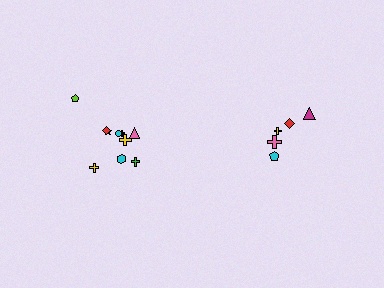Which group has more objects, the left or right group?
The left group.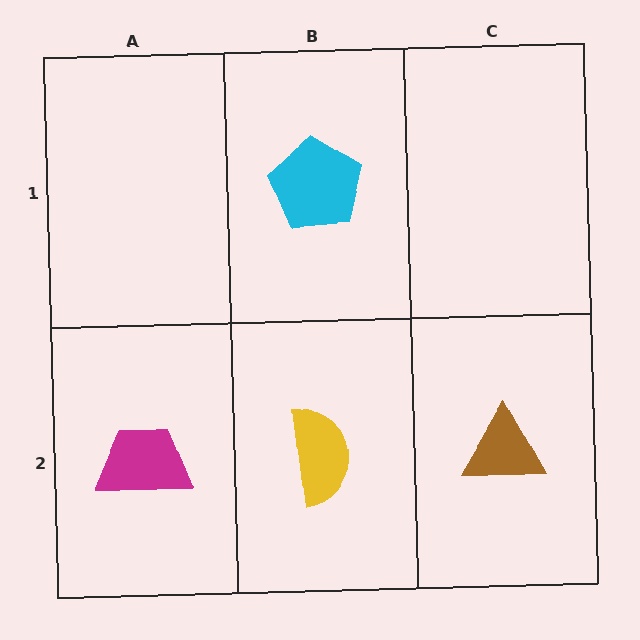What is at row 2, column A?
A magenta trapezoid.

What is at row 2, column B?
A yellow semicircle.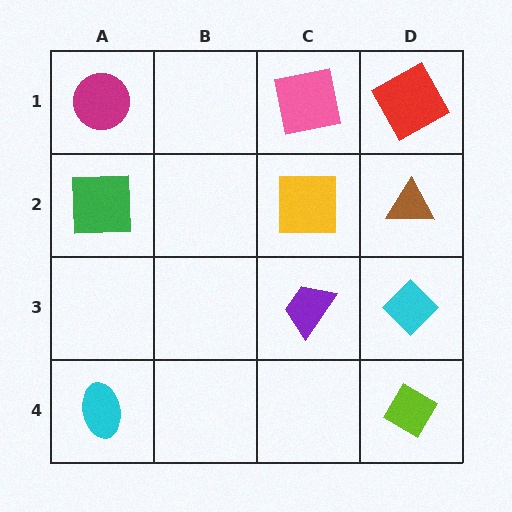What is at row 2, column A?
A green square.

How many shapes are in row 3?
2 shapes.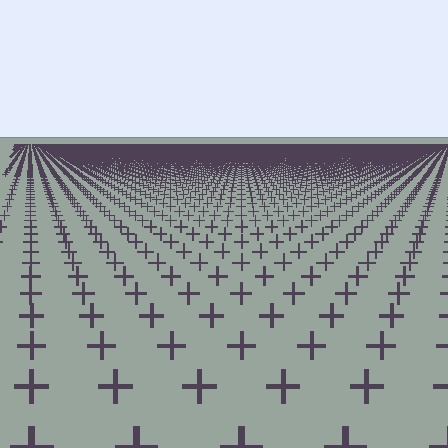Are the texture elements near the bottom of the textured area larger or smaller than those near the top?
Larger. Near the bottom, elements are closer to the viewer and appear at a bigger on-screen size.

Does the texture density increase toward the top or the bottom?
Density increases toward the top.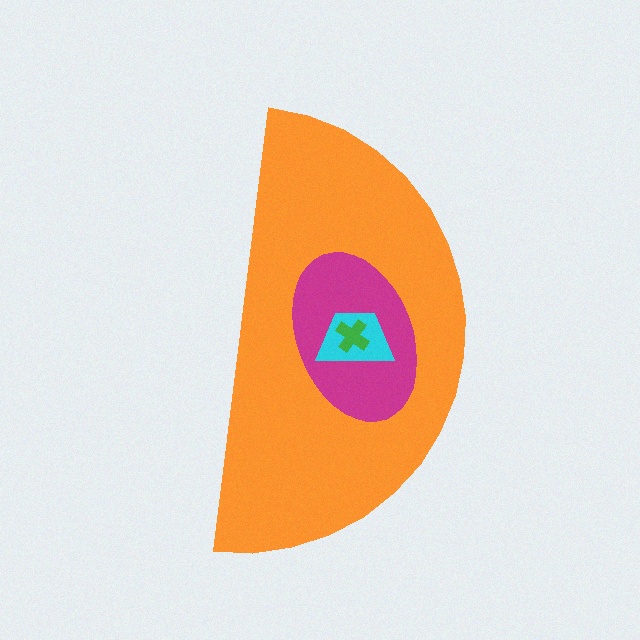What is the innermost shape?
The green cross.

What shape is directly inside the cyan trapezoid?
The green cross.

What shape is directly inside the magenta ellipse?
The cyan trapezoid.